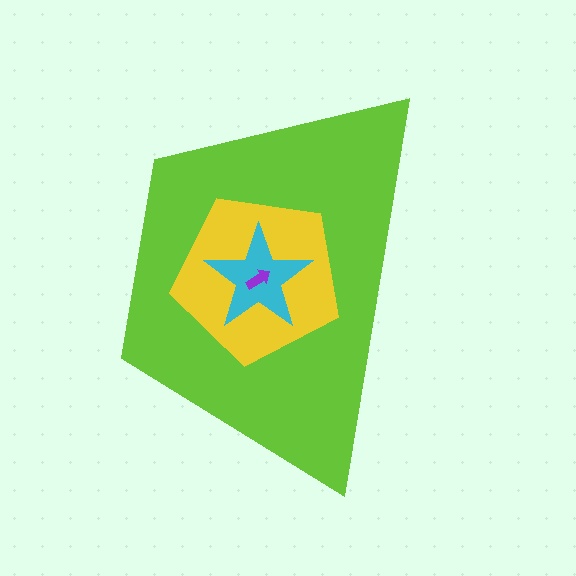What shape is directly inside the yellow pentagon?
The cyan star.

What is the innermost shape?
The purple arrow.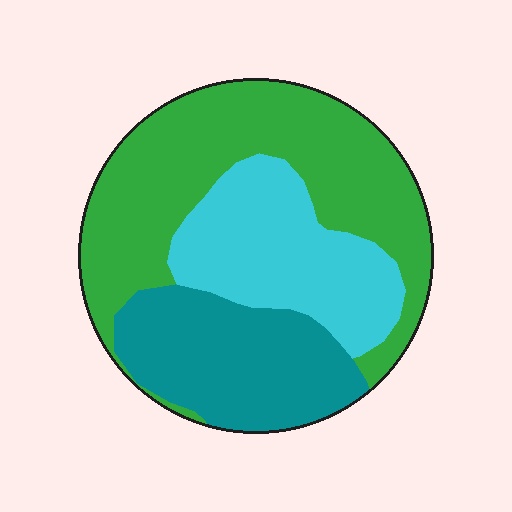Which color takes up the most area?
Green, at roughly 45%.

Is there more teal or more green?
Green.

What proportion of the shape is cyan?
Cyan covers 26% of the shape.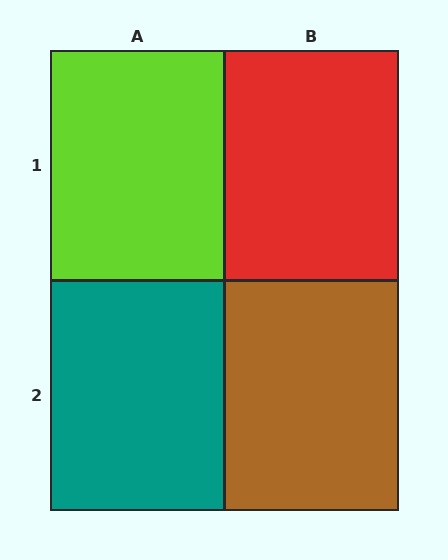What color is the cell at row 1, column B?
Red.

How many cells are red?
1 cell is red.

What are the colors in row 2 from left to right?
Teal, brown.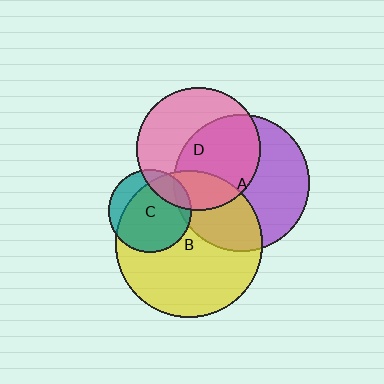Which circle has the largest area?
Circle B (yellow).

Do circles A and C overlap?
Yes.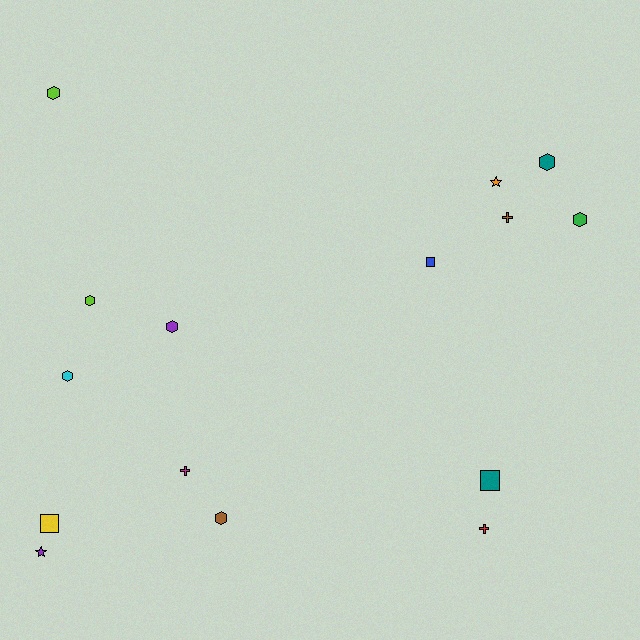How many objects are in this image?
There are 15 objects.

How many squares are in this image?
There are 3 squares.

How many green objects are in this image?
There is 1 green object.